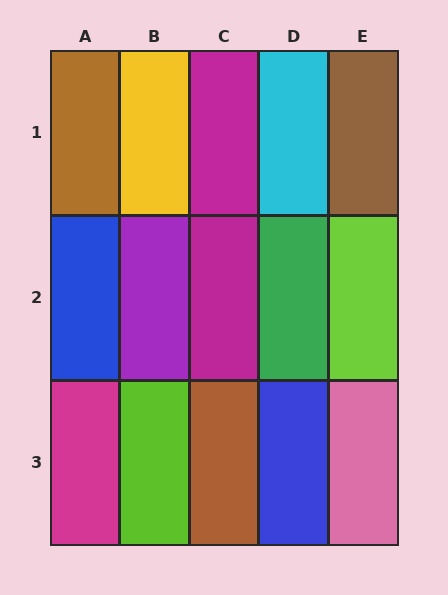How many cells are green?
1 cell is green.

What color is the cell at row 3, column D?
Blue.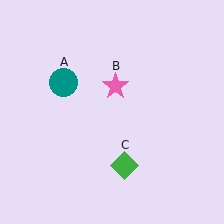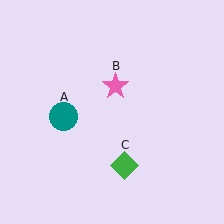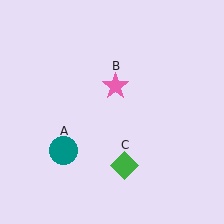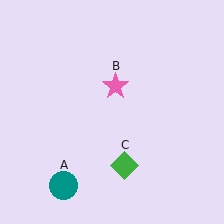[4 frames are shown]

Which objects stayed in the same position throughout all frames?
Pink star (object B) and green diamond (object C) remained stationary.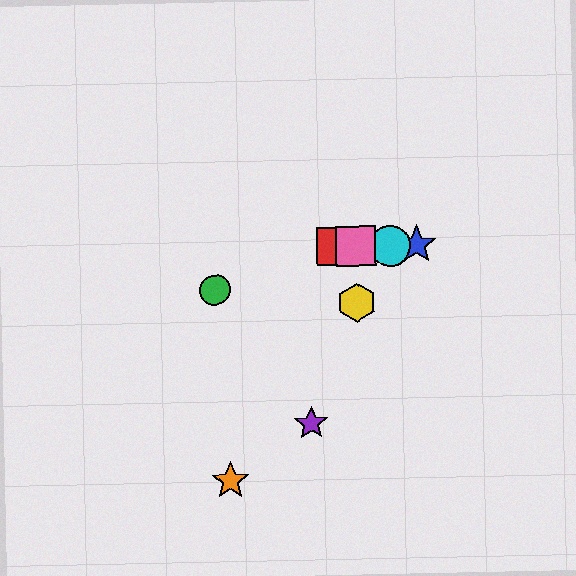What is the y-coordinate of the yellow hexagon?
The yellow hexagon is at y≈302.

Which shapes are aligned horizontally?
The red square, the blue star, the cyan circle, the pink square are aligned horizontally.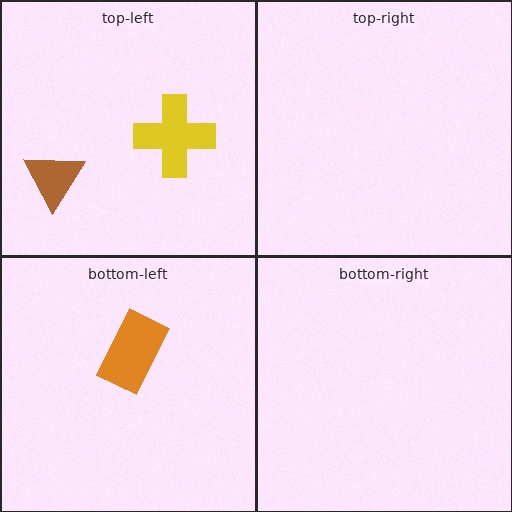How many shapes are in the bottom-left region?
1.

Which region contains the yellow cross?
The top-left region.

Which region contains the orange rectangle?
The bottom-left region.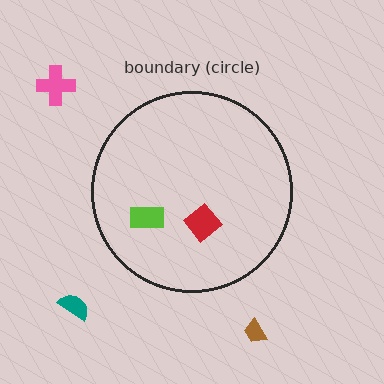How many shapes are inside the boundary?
2 inside, 3 outside.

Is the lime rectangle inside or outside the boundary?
Inside.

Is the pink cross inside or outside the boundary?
Outside.